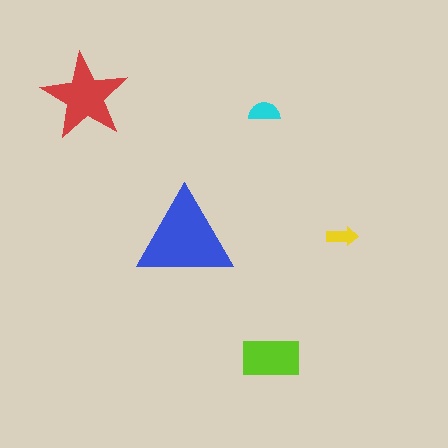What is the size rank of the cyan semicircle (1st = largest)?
4th.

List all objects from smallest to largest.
The yellow arrow, the cyan semicircle, the lime rectangle, the red star, the blue triangle.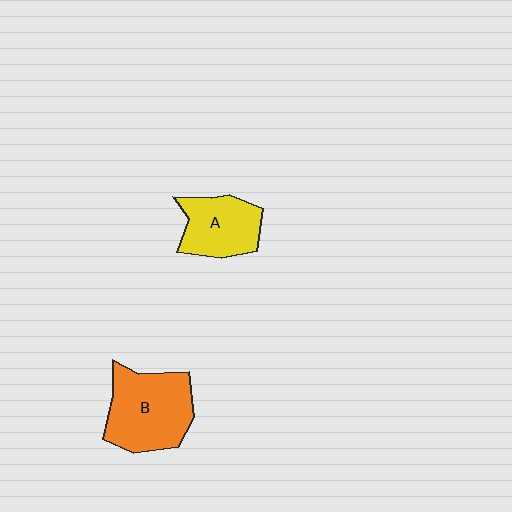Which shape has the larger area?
Shape B (orange).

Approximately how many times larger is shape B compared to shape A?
Approximately 1.4 times.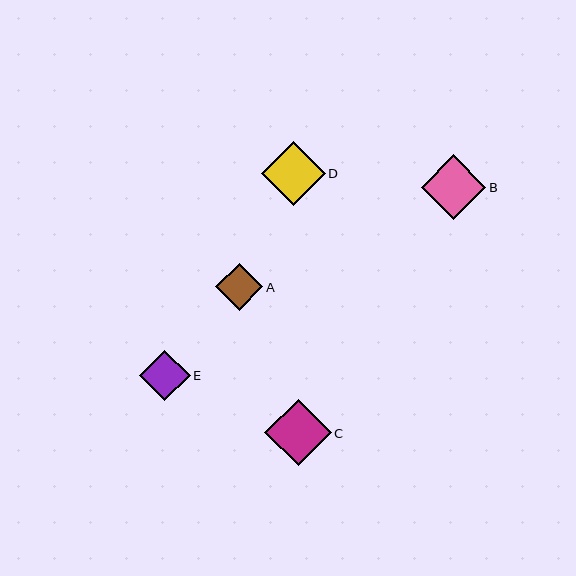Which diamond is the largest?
Diamond C is the largest with a size of approximately 66 pixels.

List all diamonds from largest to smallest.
From largest to smallest: C, B, D, E, A.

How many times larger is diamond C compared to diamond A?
Diamond C is approximately 1.4 times the size of diamond A.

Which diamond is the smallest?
Diamond A is the smallest with a size of approximately 48 pixels.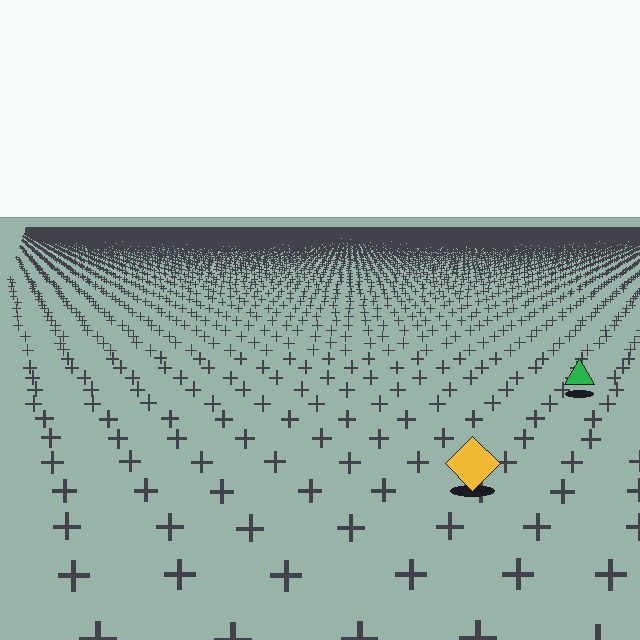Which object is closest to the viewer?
The yellow diamond is closest. The texture marks near it are larger and more spread out.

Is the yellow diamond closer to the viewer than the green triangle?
Yes. The yellow diamond is closer — you can tell from the texture gradient: the ground texture is coarser near it.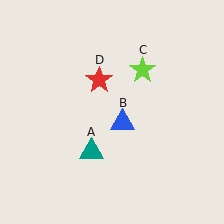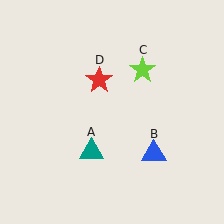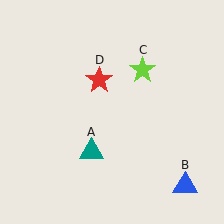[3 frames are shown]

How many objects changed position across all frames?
1 object changed position: blue triangle (object B).